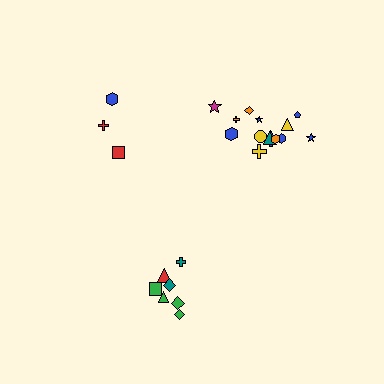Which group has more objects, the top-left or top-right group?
The top-right group.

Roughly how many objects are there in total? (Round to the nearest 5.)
Roughly 25 objects in total.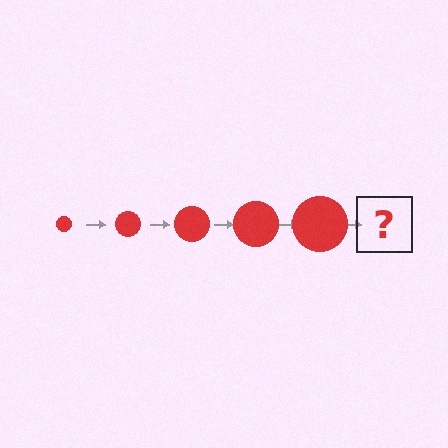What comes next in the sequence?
The next element should be a red circle, larger than the previous one.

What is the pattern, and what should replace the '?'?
The pattern is that the circle gets progressively larger each step. The '?' should be a red circle, larger than the previous one.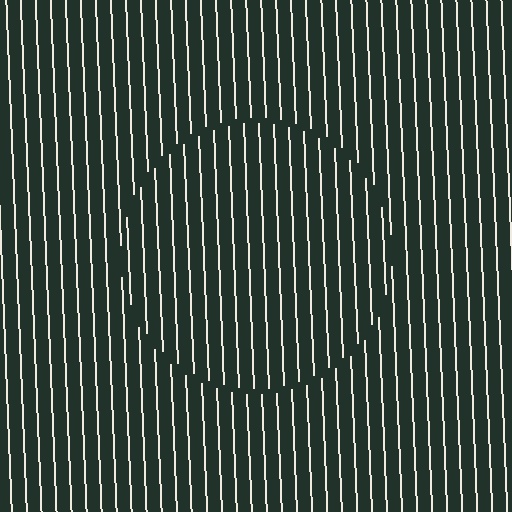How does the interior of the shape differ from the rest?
The interior of the shape contains the same grating, shifted by half a period — the contour is defined by the phase discontinuity where line-ends from the inner and outer gratings abut.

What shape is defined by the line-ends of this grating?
An illusory circle. The interior of the shape contains the same grating, shifted by half a period — the contour is defined by the phase discontinuity where line-ends from the inner and outer gratings abut.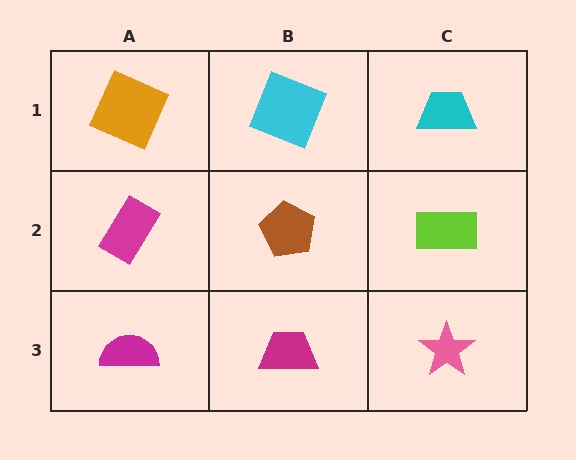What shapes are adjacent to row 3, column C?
A lime rectangle (row 2, column C), a magenta trapezoid (row 3, column B).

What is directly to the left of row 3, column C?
A magenta trapezoid.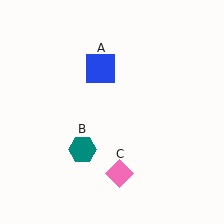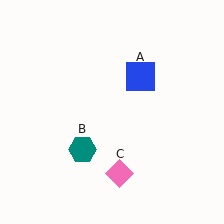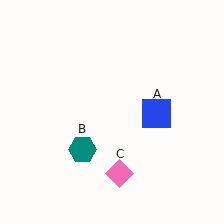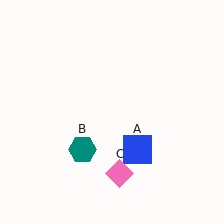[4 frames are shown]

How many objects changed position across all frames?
1 object changed position: blue square (object A).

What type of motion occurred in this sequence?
The blue square (object A) rotated clockwise around the center of the scene.